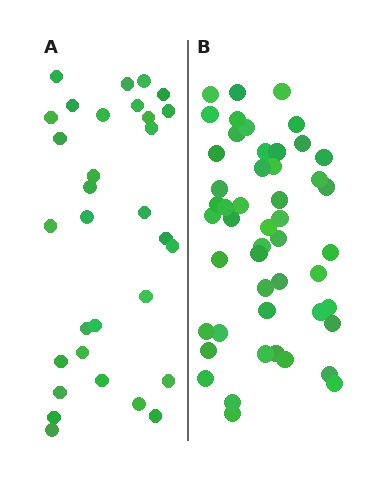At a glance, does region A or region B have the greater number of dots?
Region B (the right region) has more dots.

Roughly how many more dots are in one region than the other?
Region B has approximately 20 more dots than region A.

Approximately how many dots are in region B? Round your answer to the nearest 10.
About 50 dots. (The exact count is 49, which rounds to 50.)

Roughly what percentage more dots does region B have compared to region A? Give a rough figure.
About 60% more.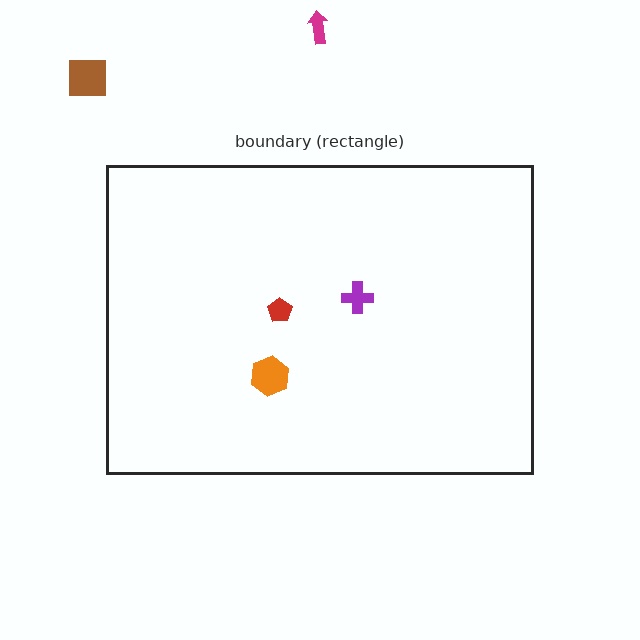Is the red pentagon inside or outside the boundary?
Inside.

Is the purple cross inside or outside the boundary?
Inside.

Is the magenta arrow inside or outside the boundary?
Outside.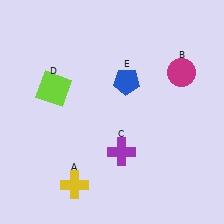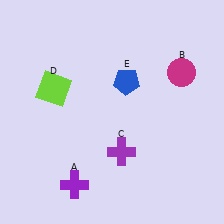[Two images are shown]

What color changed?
The cross (A) changed from yellow in Image 1 to purple in Image 2.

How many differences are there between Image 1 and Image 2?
There is 1 difference between the two images.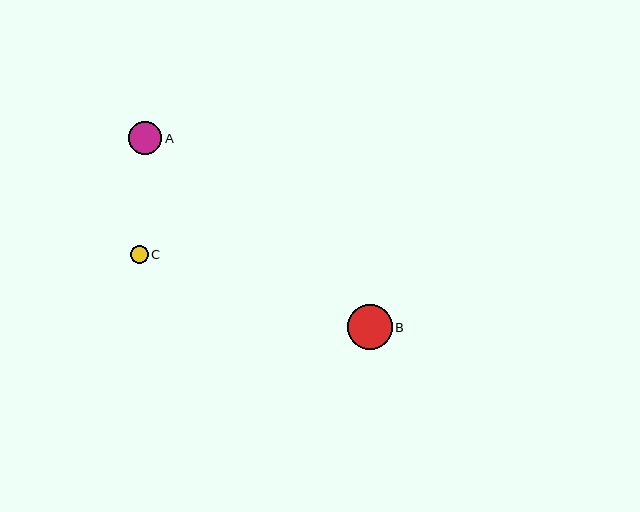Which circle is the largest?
Circle B is the largest with a size of approximately 45 pixels.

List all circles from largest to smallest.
From largest to smallest: B, A, C.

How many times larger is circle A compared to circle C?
Circle A is approximately 1.9 times the size of circle C.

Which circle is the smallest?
Circle C is the smallest with a size of approximately 18 pixels.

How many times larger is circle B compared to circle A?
Circle B is approximately 1.4 times the size of circle A.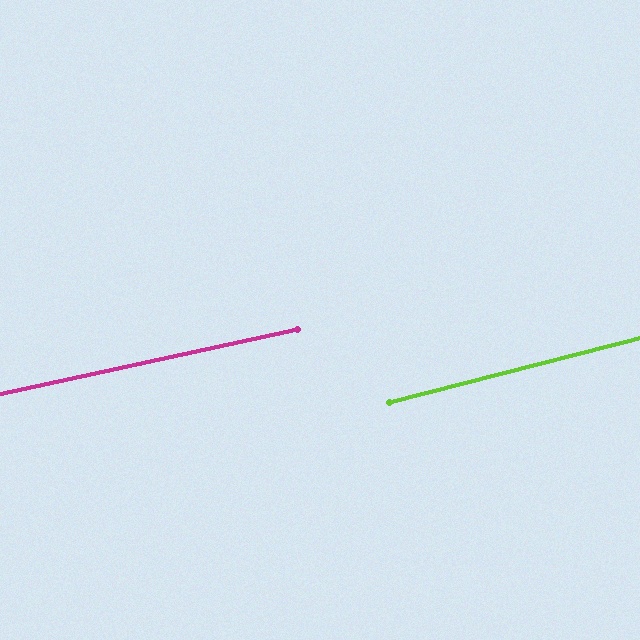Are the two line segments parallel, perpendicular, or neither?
Parallel — their directions differ by only 2.0°.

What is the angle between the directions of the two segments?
Approximately 2 degrees.